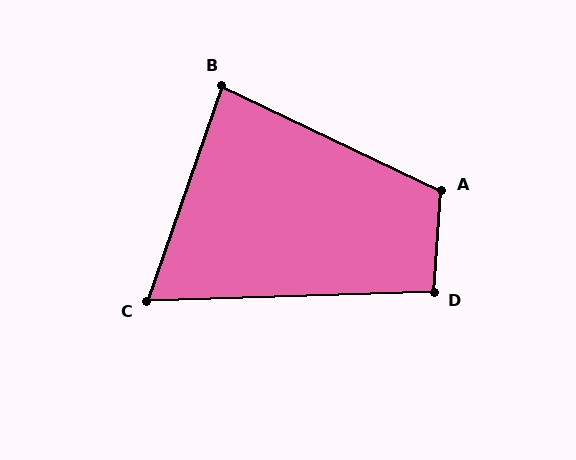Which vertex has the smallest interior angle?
C, at approximately 69 degrees.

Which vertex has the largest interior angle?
A, at approximately 111 degrees.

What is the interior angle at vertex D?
Approximately 96 degrees (obtuse).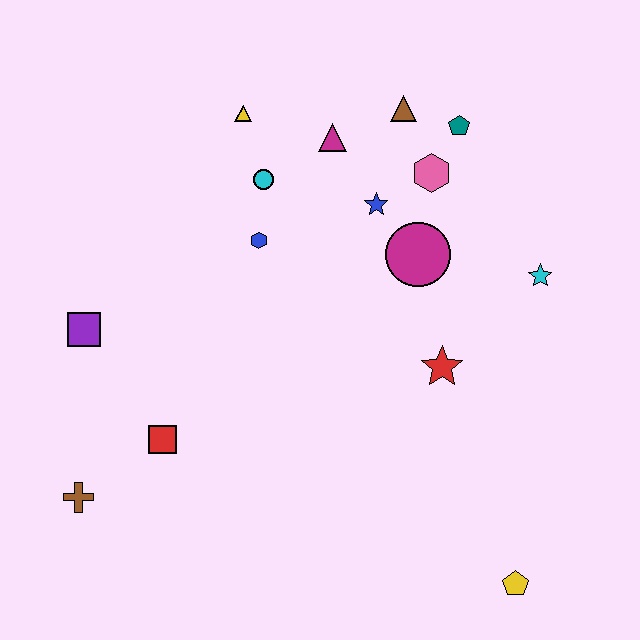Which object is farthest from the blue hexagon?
The yellow pentagon is farthest from the blue hexagon.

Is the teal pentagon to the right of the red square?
Yes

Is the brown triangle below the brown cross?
No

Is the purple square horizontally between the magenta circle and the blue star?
No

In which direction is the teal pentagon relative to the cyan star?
The teal pentagon is above the cyan star.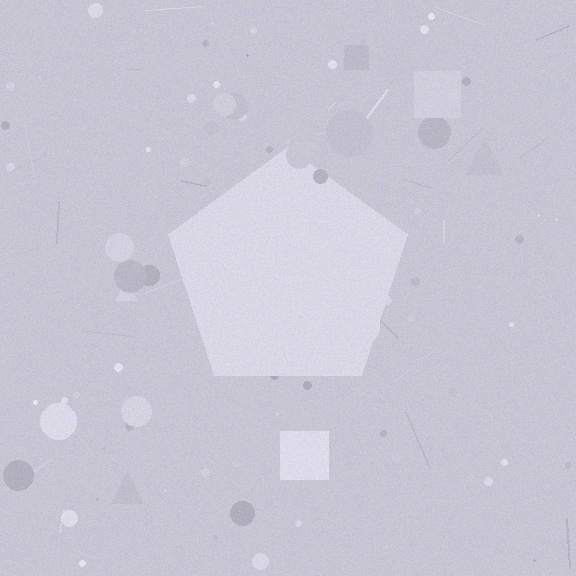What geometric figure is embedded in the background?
A pentagon is embedded in the background.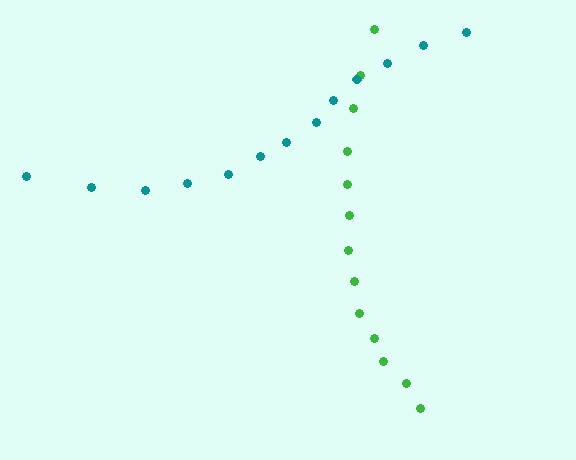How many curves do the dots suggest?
There are 2 distinct paths.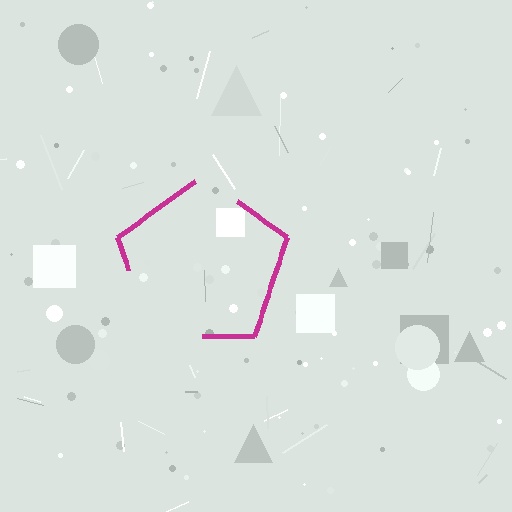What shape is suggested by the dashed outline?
The dashed outline suggests a pentagon.